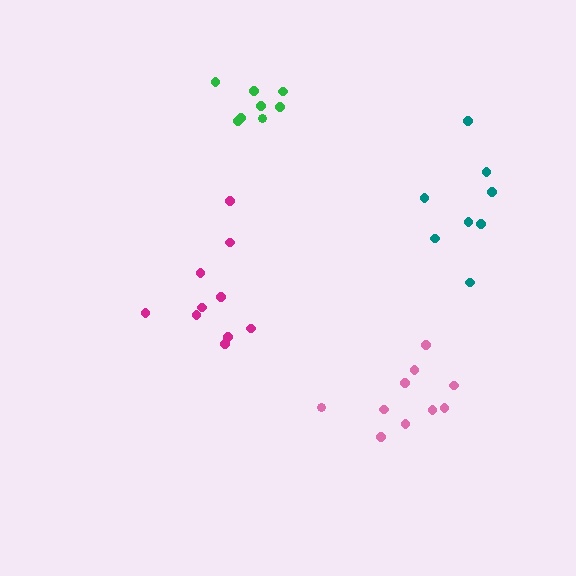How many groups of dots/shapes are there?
There are 4 groups.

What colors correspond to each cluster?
The clusters are colored: pink, magenta, teal, green.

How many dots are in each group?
Group 1: 10 dots, Group 2: 10 dots, Group 3: 8 dots, Group 4: 8 dots (36 total).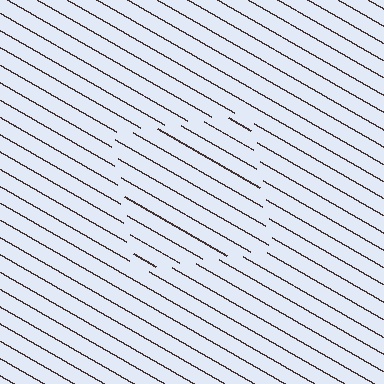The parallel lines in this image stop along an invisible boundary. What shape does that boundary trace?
An illusory square. The interior of the shape contains the same grating, shifted by half a period — the contour is defined by the phase discontinuity where line-ends from the inner and outer gratings abut.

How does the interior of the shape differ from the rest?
The interior of the shape contains the same grating, shifted by half a period — the contour is defined by the phase discontinuity where line-ends from the inner and outer gratings abut.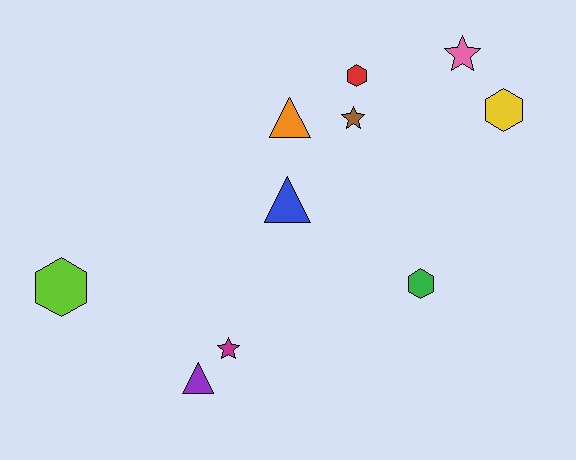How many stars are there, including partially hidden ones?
There are 3 stars.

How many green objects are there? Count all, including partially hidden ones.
There is 1 green object.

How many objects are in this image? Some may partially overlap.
There are 10 objects.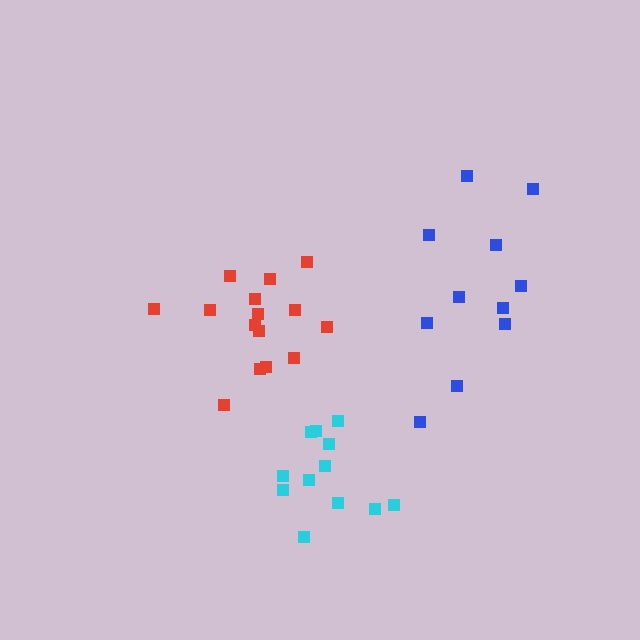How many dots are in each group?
Group 1: 15 dots, Group 2: 11 dots, Group 3: 12 dots (38 total).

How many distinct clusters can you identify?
There are 3 distinct clusters.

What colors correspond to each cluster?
The clusters are colored: red, blue, cyan.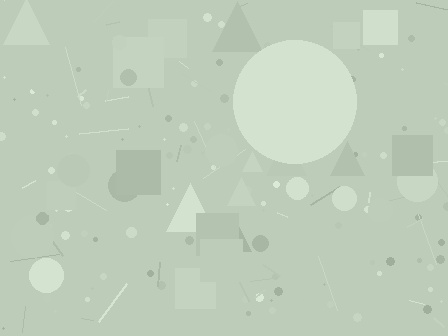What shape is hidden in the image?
A circle is hidden in the image.